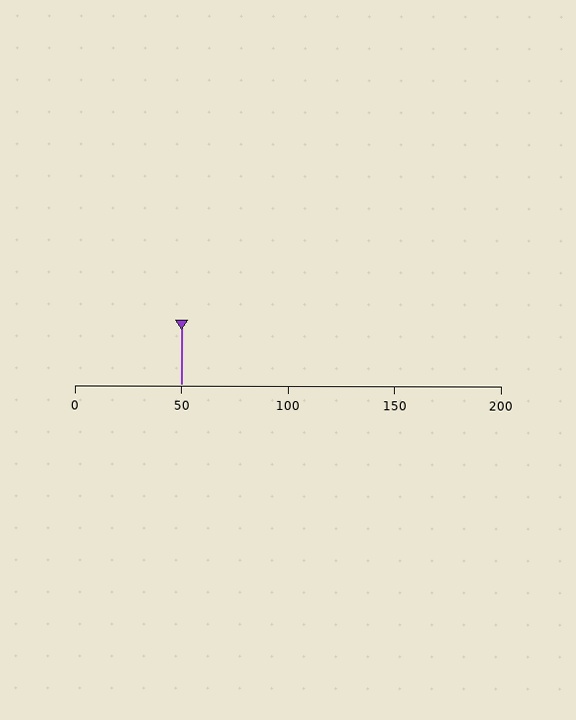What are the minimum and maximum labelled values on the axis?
The axis runs from 0 to 200.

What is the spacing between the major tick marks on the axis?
The major ticks are spaced 50 apart.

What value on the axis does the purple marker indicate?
The marker indicates approximately 50.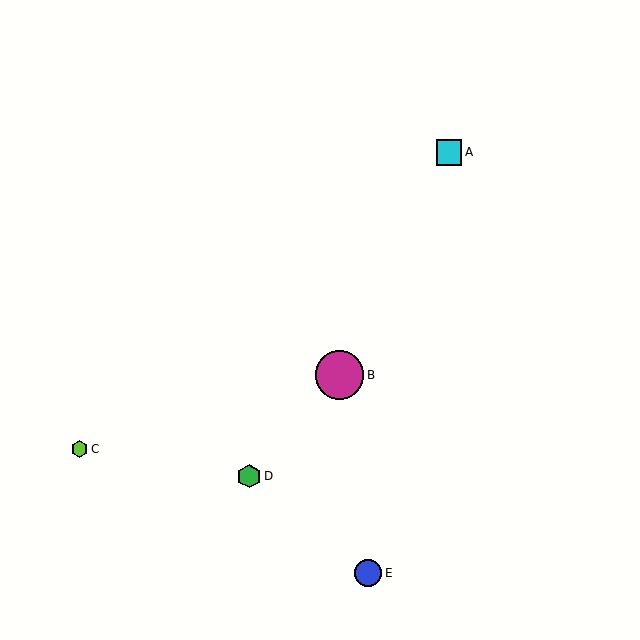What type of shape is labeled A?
Shape A is a cyan square.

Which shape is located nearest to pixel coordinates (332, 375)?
The magenta circle (labeled B) at (339, 375) is nearest to that location.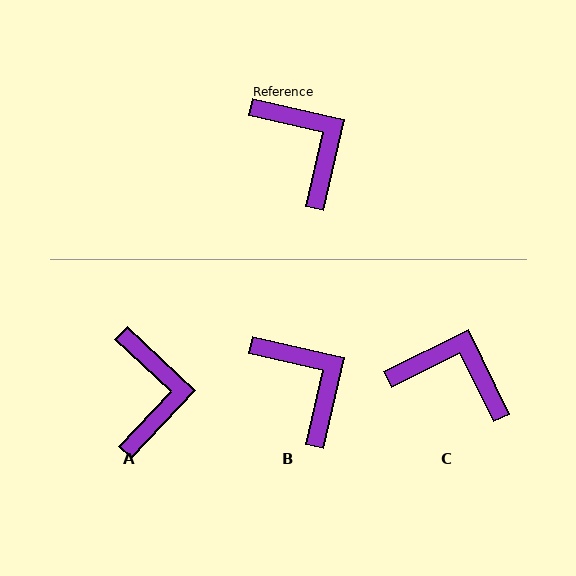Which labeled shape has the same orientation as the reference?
B.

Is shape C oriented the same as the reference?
No, it is off by about 39 degrees.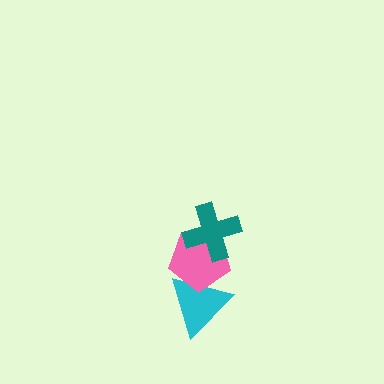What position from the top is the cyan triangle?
The cyan triangle is 3rd from the top.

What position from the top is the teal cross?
The teal cross is 1st from the top.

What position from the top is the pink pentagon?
The pink pentagon is 2nd from the top.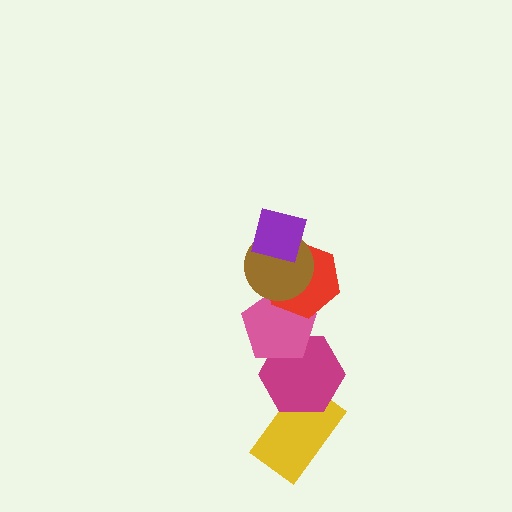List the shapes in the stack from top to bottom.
From top to bottom: the purple diamond, the brown circle, the red hexagon, the pink pentagon, the magenta hexagon, the yellow rectangle.